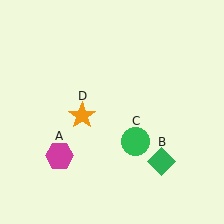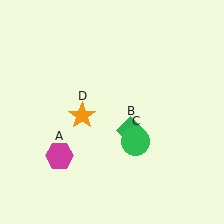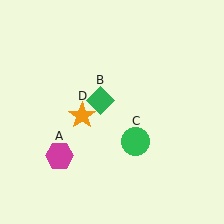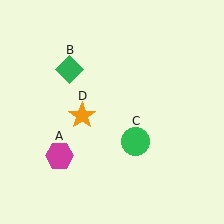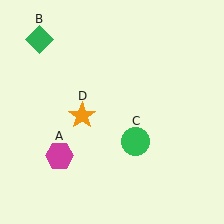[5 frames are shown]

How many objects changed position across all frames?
1 object changed position: green diamond (object B).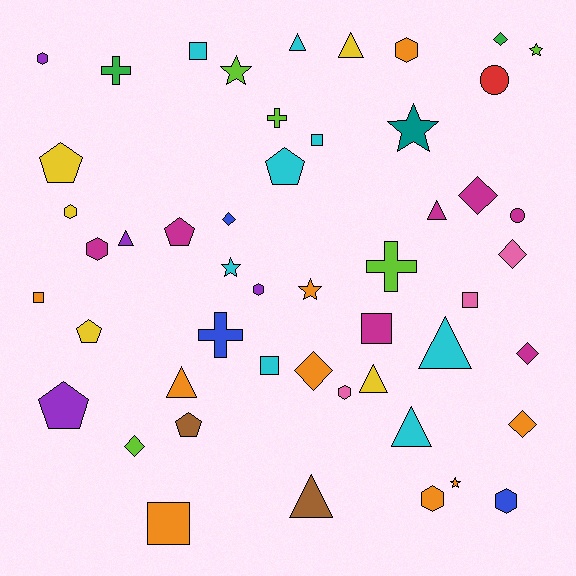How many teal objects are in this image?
There is 1 teal object.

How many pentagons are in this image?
There are 6 pentagons.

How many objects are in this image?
There are 50 objects.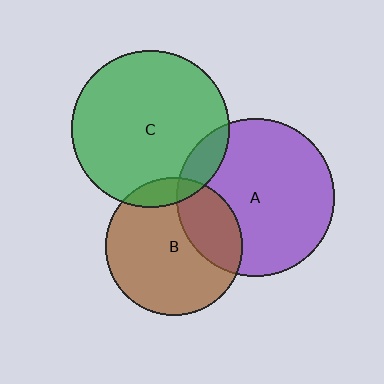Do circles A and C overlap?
Yes.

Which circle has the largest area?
Circle C (green).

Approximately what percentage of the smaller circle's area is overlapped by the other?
Approximately 10%.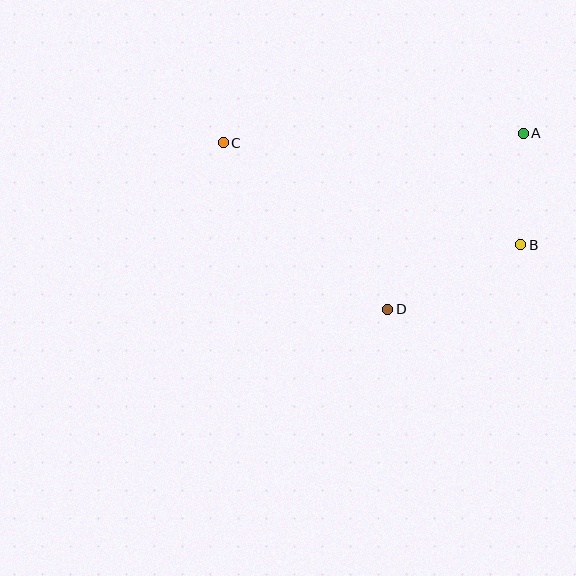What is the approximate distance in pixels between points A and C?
The distance between A and C is approximately 300 pixels.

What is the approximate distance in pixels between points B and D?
The distance between B and D is approximately 148 pixels.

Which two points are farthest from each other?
Points B and C are farthest from each other.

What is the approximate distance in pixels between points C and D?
The distance between C and D is approximately 234 pixels.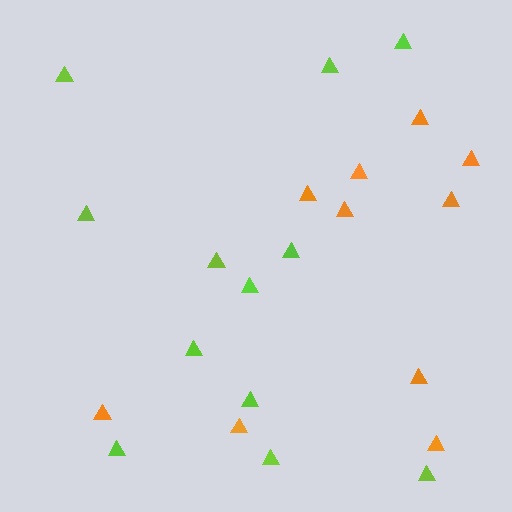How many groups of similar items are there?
There are 2 groups: one group of orange triangles (10) and one group of lime triangles (12).